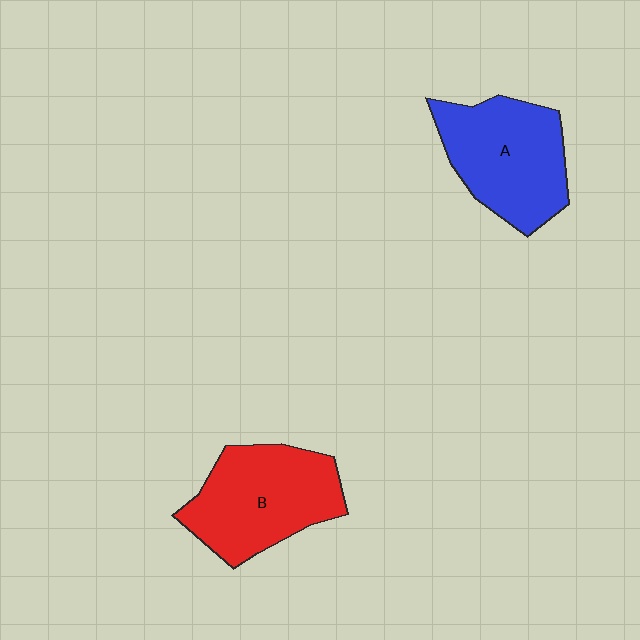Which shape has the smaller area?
Shape A (blue).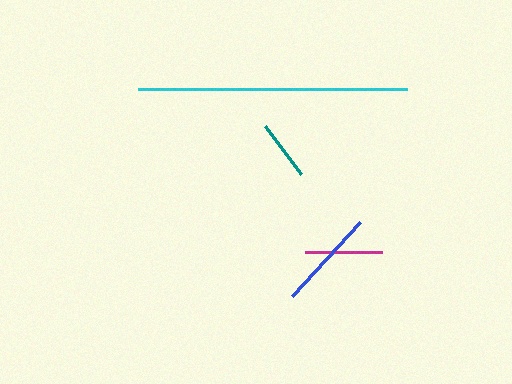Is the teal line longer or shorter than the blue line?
The blue line is longer than the teal line.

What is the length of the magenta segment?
The magenta segment is approximately 77 pixels long.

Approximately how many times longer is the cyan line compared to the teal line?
The cyan line is approximately 4.5 times the length of the teal line.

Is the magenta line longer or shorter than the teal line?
The magenta line is longer than the teal line.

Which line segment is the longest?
The cyan line is the longest at approximately 268 pixels.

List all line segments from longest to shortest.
From longest to shortest: cyan, blue, magenta, teal.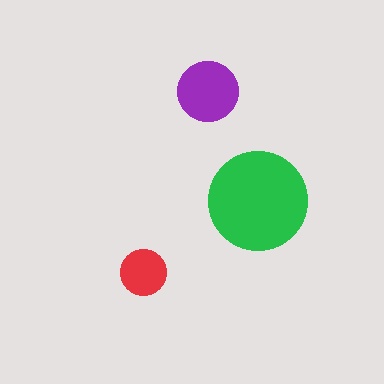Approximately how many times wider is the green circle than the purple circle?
About 1.5 times wider.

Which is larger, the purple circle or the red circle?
The purple one.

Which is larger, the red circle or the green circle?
The green one.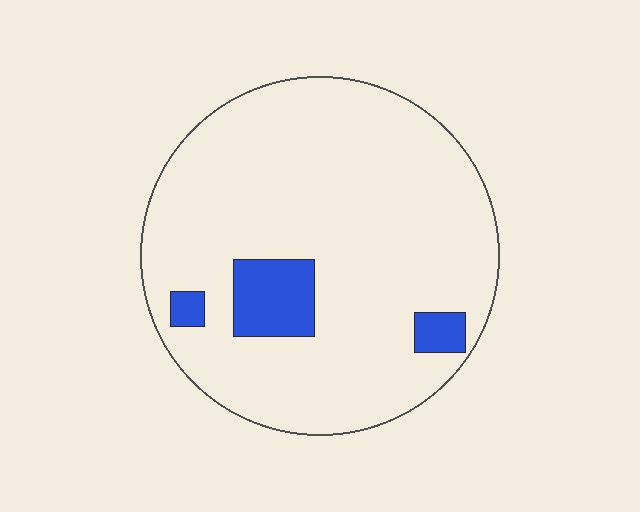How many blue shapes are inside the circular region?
3.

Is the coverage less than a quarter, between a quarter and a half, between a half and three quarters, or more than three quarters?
Less than a quarter.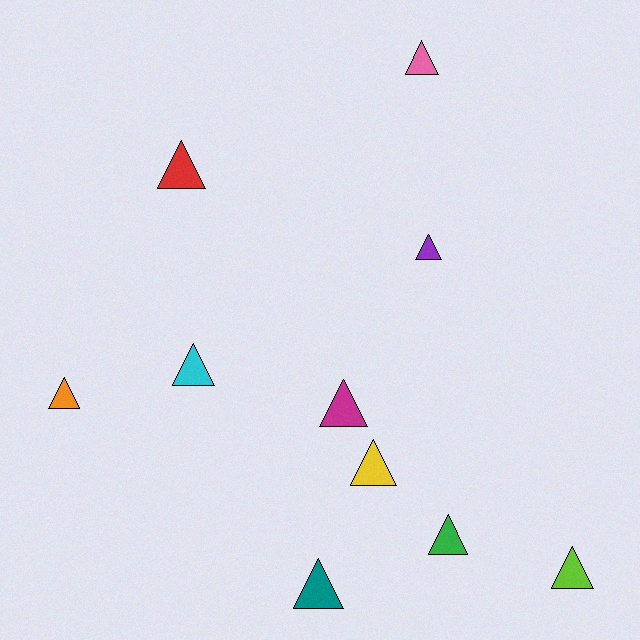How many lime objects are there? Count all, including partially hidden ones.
There is 1 lime object.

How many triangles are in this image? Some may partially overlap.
There are 10 triangles.